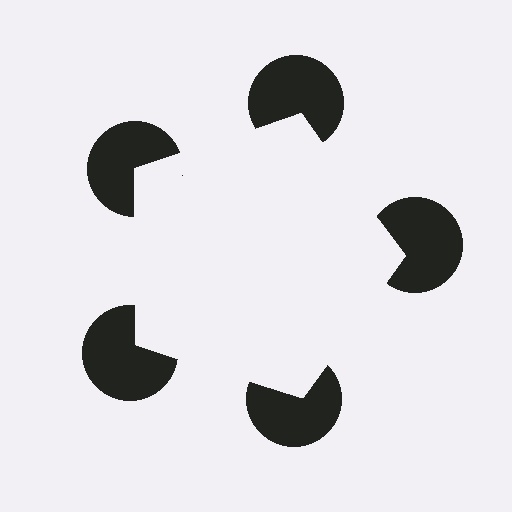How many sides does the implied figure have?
5 sides.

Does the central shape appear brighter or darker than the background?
It typically appears slightly brighter than the background, even though no actual brightness change is drawn.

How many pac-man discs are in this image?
There are 5 — one at each vertex of the illusory pentagon.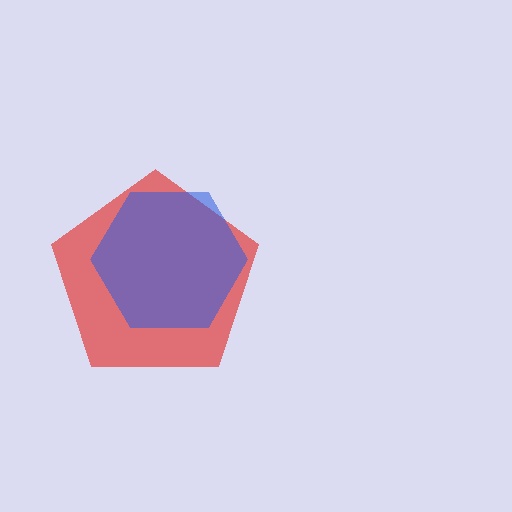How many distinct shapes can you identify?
There are 2 distinct shapes: a red pentagon, a blue hexagon.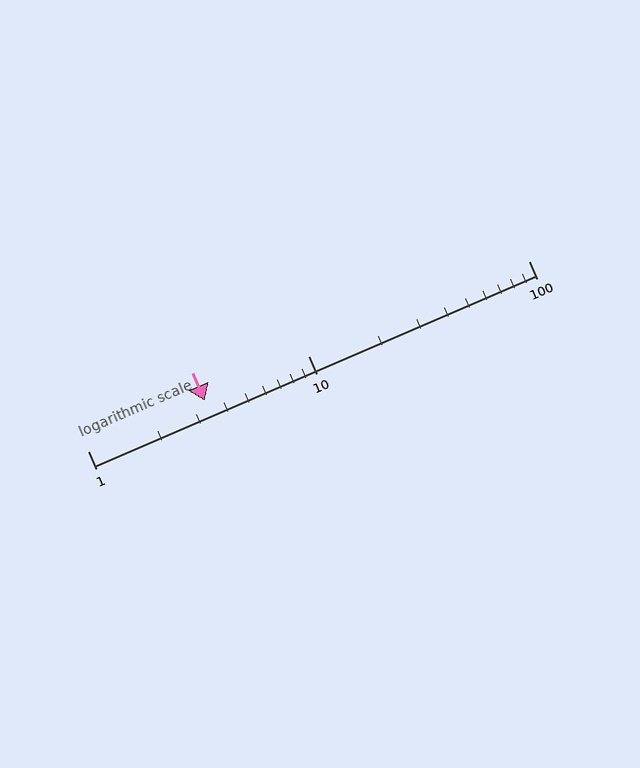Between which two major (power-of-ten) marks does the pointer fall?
The pointer is between 1 and 10.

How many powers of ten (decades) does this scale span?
The scale spans 2 decades, from 1 to 100.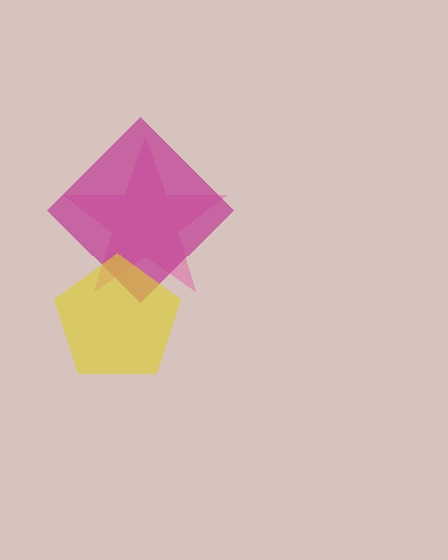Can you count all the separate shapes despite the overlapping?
Yes, there are 3 separate shapes.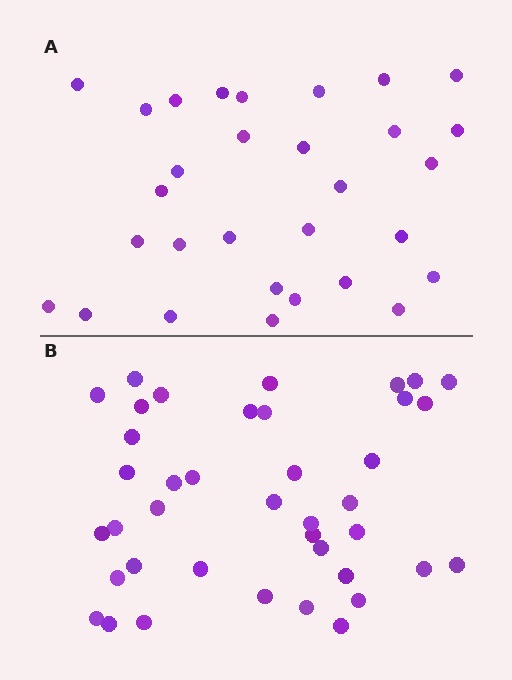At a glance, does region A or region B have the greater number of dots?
Region B (the bottom region) has more dots.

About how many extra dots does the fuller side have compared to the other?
Region B has roughly 10 or so more dots than region A.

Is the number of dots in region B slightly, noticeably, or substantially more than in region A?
Region B has noticeably more, but not dramatically so. The ratio is roughly 1.3 to 1.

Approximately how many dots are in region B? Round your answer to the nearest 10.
About 40 dots.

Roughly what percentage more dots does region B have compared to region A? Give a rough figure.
About 35% more.